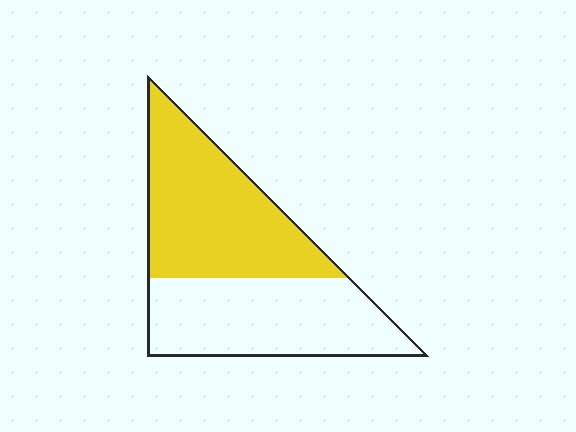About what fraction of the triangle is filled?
About one half (1/2).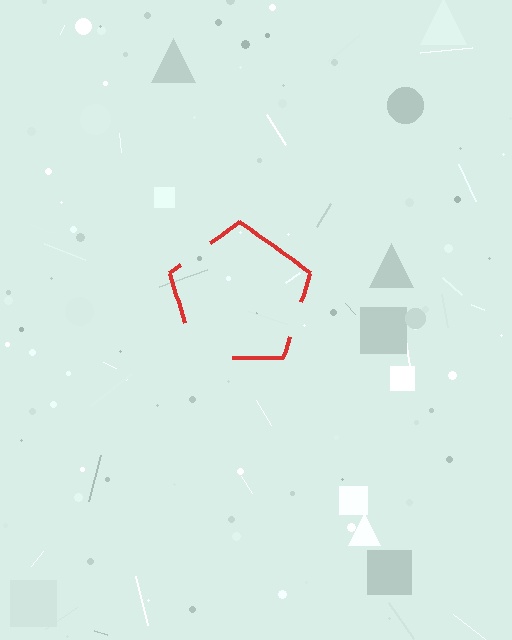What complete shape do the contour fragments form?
The contour fragments form a pentagon.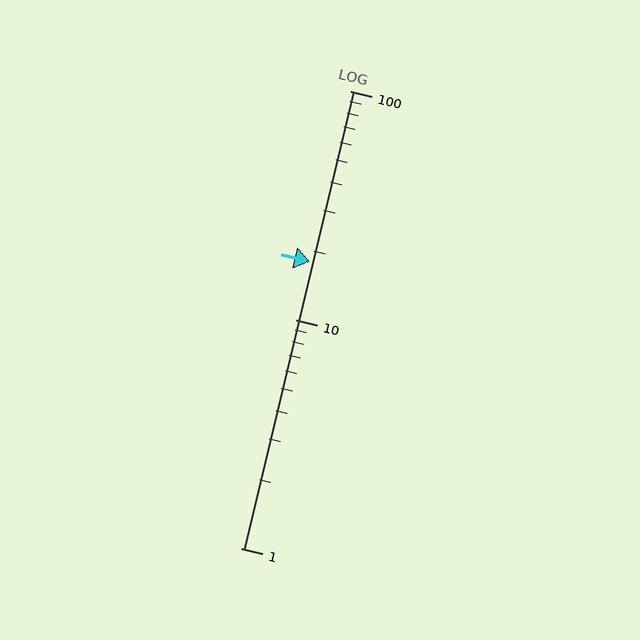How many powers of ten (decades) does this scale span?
The scale spans 2 decades, from 1 to 100.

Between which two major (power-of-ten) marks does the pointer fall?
The pointer is between 10 and 100.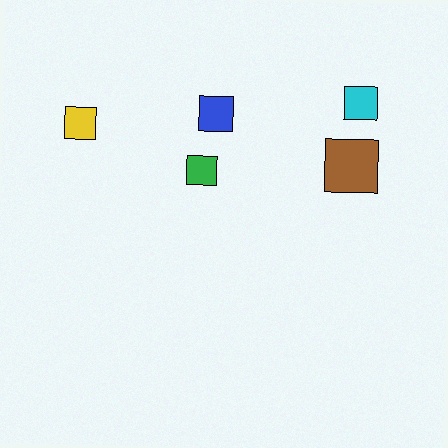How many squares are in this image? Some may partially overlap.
There are 5 squares.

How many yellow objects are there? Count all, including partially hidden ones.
There is 1 yellow object.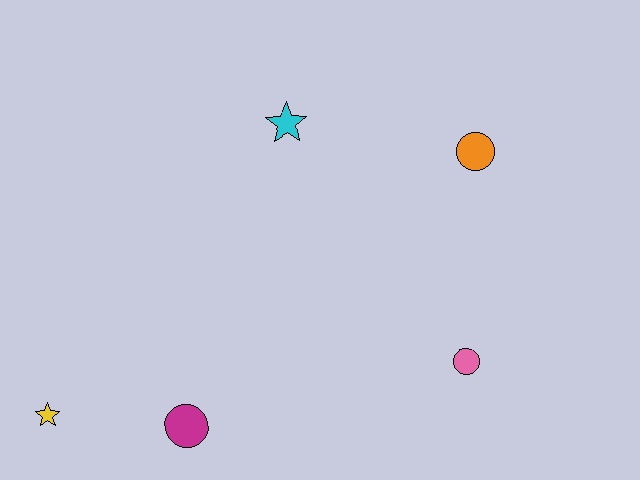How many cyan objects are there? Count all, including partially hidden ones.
There is 1 cyan object.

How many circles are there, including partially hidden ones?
There are 3 circles.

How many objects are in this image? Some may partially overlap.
There are 5 objects.